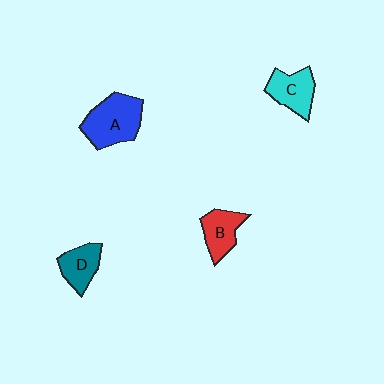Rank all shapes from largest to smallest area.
From largest to smallest: A (blue), C (cyan), B (red), D (teal).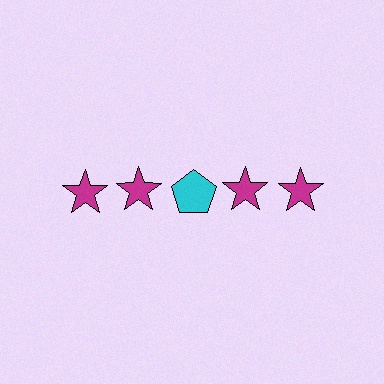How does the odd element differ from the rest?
It differs in both color (cyan instead of magenta) and shape (pentagon instead of star).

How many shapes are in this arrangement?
There are 5 shapes arranged in a grid pattern.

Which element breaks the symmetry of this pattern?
The cyan pentagon in the top row, center column breaks the symmetry. All other shapes are magenta stars.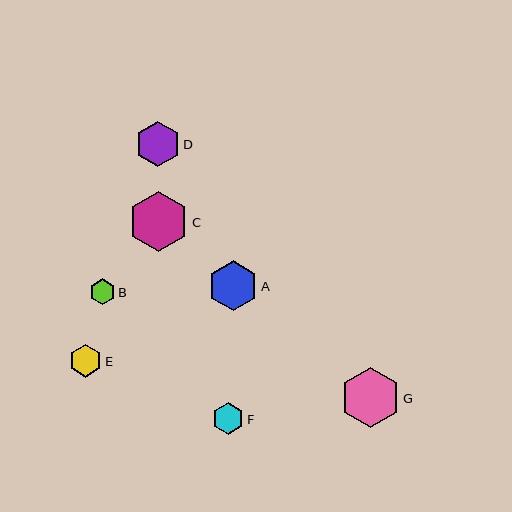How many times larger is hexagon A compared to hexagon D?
Hexagon A is approximately 1.1 times the size of hexagon D.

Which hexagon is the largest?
Hexagon C is the largest with a size of approximately 61 pixels.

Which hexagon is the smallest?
Hexagon B is the smallest with a size of approximately 26 pixels.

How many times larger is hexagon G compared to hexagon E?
Hexagon G is approximately 1.8 times the size of hexagon E.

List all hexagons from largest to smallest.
From largest to smallest: C, G, A, D, E, F, B.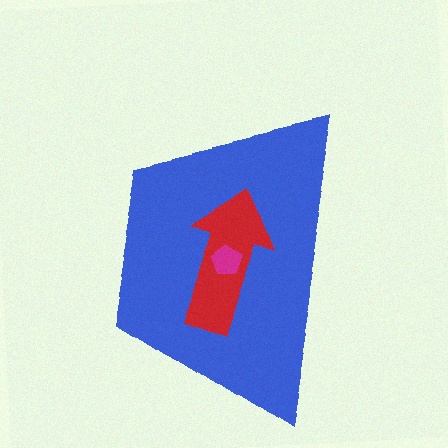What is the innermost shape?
The magenta pentagon.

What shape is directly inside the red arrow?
The magenta pentagon.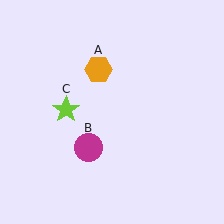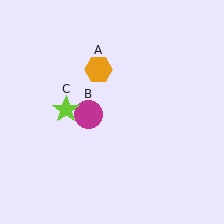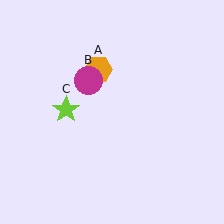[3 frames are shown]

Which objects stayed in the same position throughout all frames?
Orange hexagon (object A) and lime star (object C) remained stationary.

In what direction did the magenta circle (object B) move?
The magenta circle (object B) moved up.